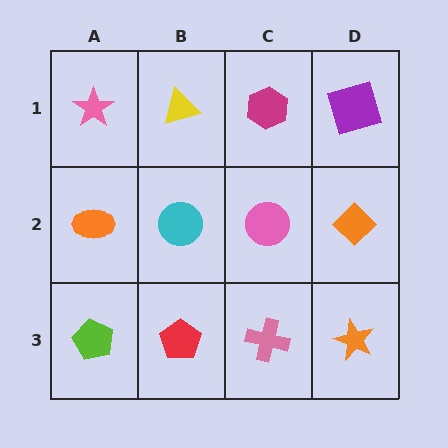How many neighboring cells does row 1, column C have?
3.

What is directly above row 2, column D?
A purple square.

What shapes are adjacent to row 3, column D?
An orange diamond (row 2, column D), a pink cross (row 3, column C).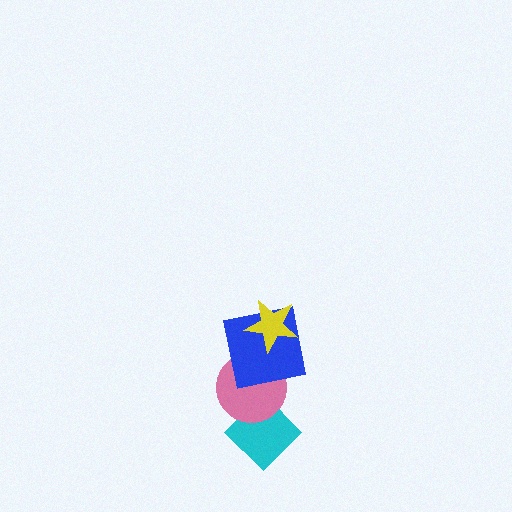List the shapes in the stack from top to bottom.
From top to bottom: the yellow star, the blue square, the pink circle, the cyan diamond.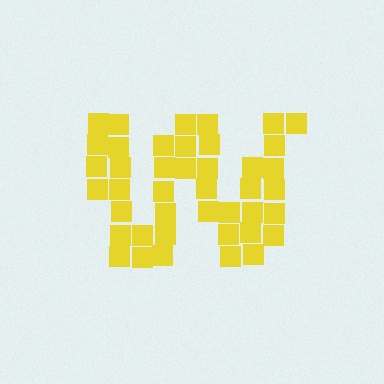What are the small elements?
The small elements are squares.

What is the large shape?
The large shape is the letter W.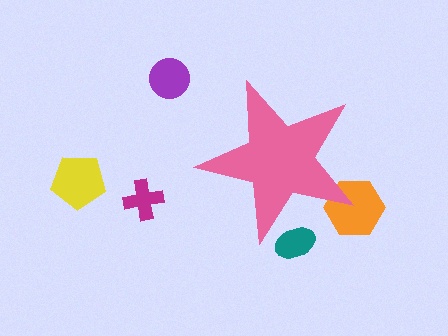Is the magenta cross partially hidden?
No, the magenta cross is fully visible.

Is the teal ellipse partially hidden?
Yes, the teal ellipse is partially hidden behind the pink star.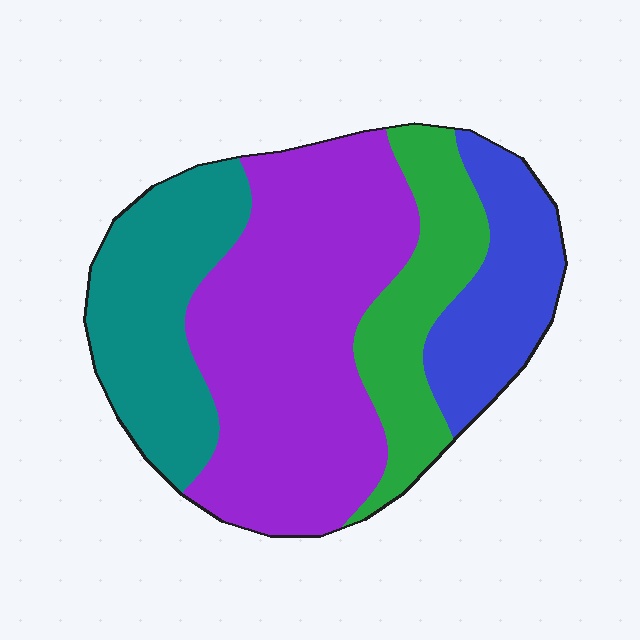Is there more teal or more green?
Teal.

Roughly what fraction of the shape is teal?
Teal covers 22% of the shape.